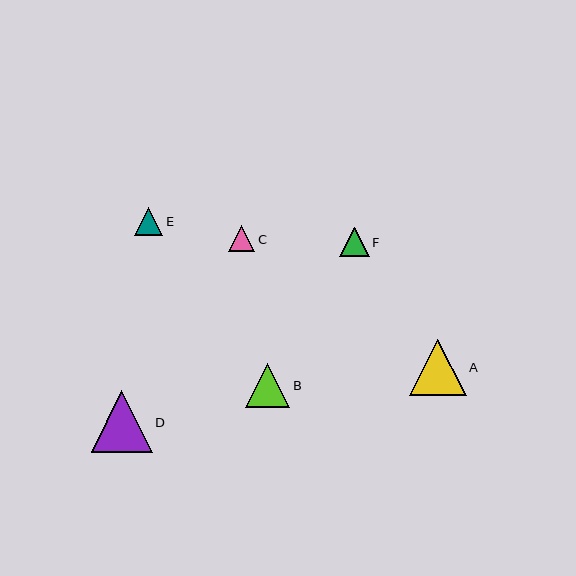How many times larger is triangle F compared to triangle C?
Triangle F is approximately 1.1 times the size of triangle C.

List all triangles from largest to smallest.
From largest to smallest: D, A, B, F, E, C.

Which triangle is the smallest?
Triangle C is the smallest with a size of approximately 26 pixels.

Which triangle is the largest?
Triangle D is the largest with a size of approximately 61 pixels.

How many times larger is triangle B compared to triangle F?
Triangle B is approximately 1.5 times the size of triangle F.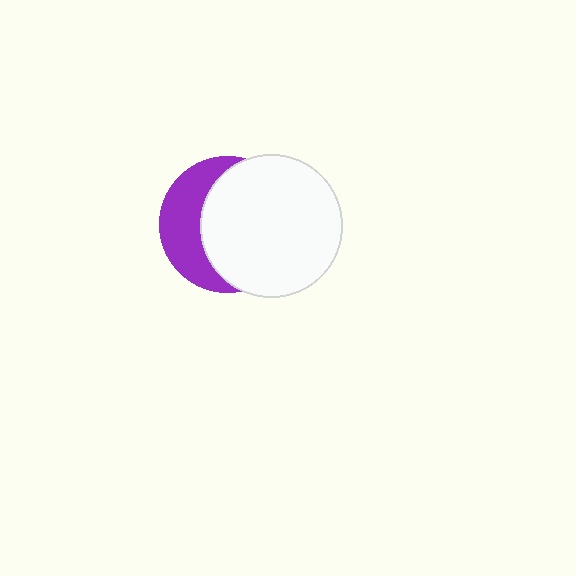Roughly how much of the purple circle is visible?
A small part of it is visible (roughly 37%).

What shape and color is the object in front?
The object in front is a white circle.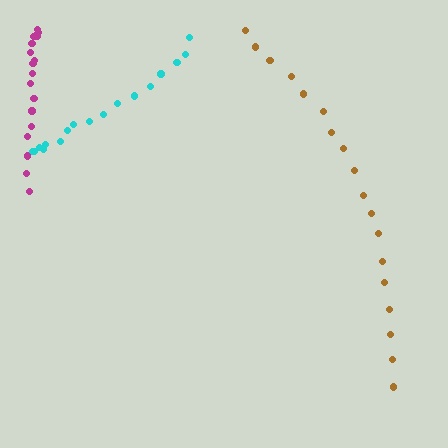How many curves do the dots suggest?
There are 3 distinct paths.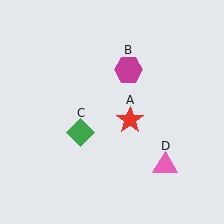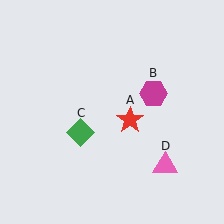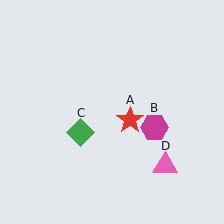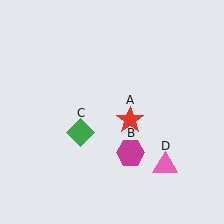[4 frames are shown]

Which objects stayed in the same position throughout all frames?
Red star (object A) and green diamond (object C) and pink triangle (object D) remained stationary.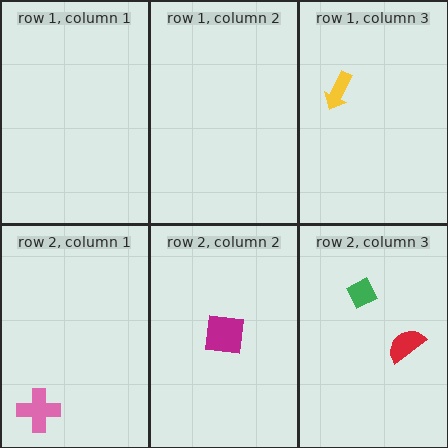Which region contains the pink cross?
The row 2, column 1 region.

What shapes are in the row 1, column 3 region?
The yellow arrow.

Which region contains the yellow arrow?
The row 1, column 3 region.